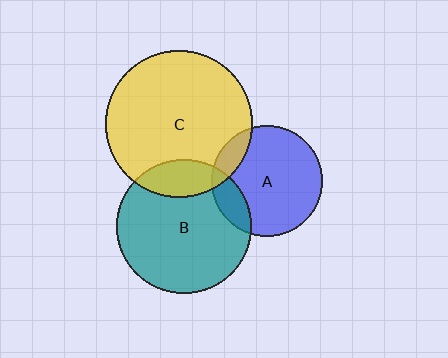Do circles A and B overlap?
Yes.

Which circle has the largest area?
Circle C (yellow).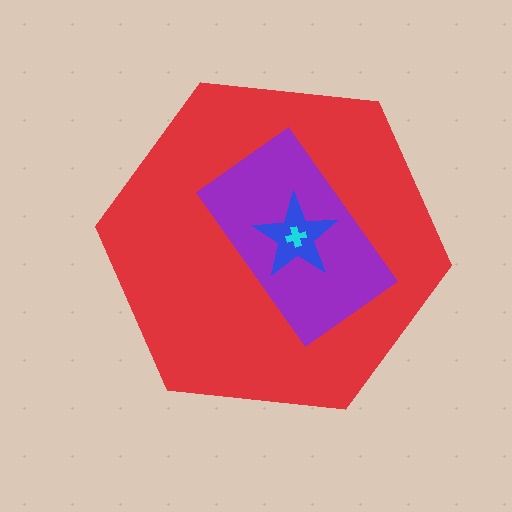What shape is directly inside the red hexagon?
The purple rectangle.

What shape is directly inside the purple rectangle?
The blue star.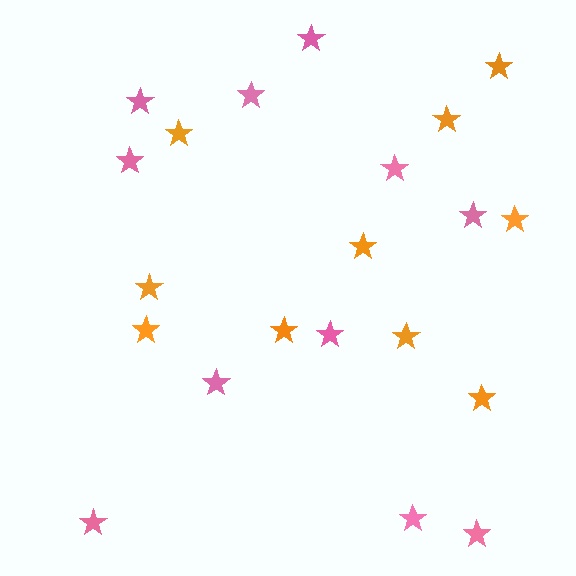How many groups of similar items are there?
There are 2 groups: one group of pink stars (11) and one group of orange stars (10).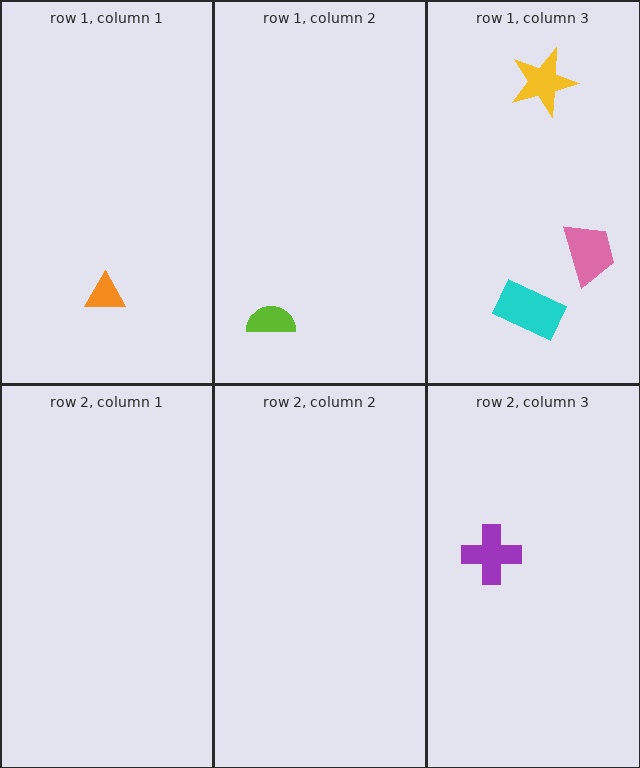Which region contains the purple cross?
The row 2, column 3 region.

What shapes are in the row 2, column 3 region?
The purple cross.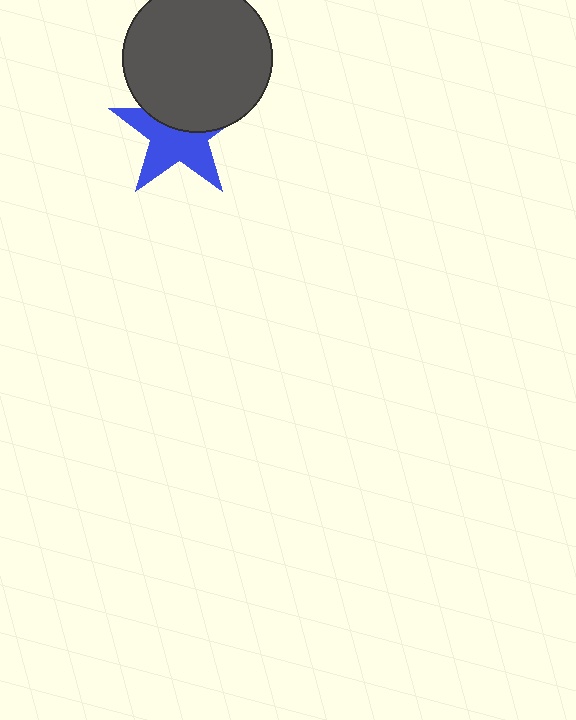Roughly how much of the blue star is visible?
About half of it is visible (roughly 57%).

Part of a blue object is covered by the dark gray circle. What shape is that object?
It is a star.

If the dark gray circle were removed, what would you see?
You would see the complete blue star.